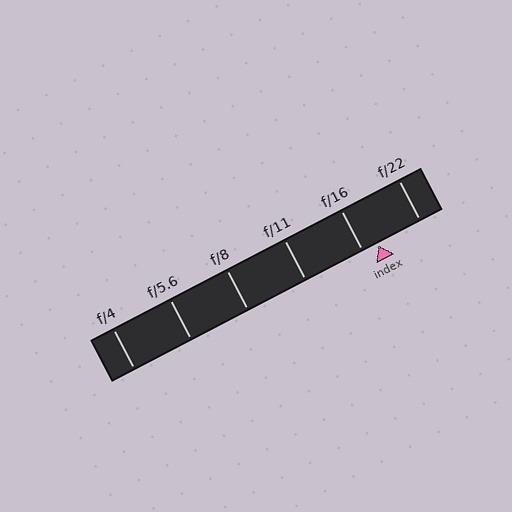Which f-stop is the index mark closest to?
The index mark is closest to f/16.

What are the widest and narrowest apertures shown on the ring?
The widest aperture shown is f/4 and the narrowest is f/22.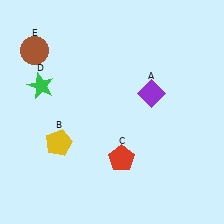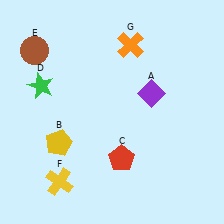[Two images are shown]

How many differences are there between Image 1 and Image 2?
There are 2 differences between the two images.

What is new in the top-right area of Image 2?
An orange cross (G) was added in the top-right area of Image 2.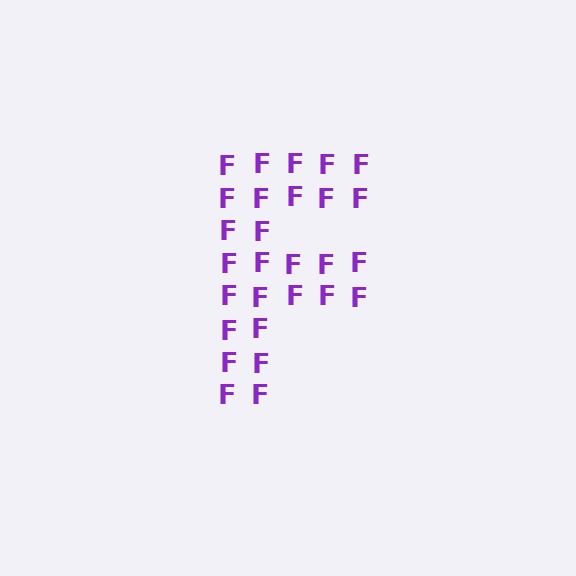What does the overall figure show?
The overall figure shows the letter F.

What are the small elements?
The small elements are letter F's.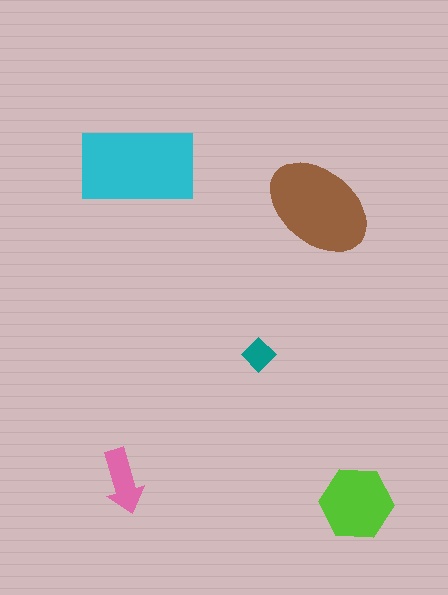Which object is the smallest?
The teal diamond.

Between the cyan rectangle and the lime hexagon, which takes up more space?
The cyan rectangle.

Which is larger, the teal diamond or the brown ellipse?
The brown ellipse.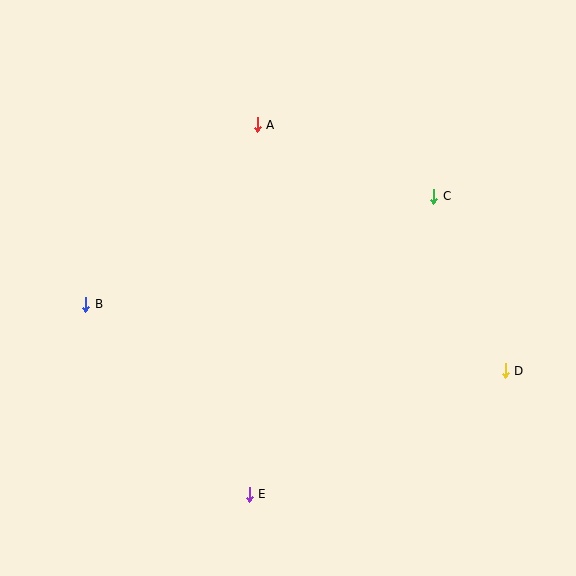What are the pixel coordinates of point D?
Point D is at (505, 371).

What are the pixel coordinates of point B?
Point B is at (86, 304).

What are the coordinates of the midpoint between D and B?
The midpoint between D and B is at (296, 338).